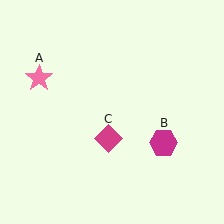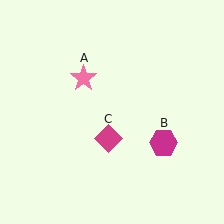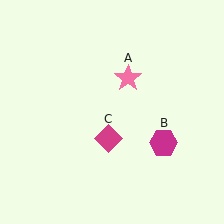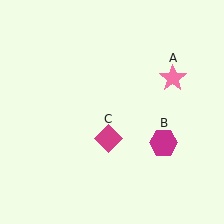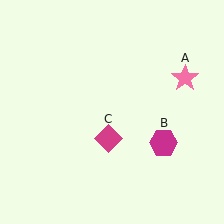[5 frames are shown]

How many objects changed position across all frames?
1 object changed position: pink star (object A).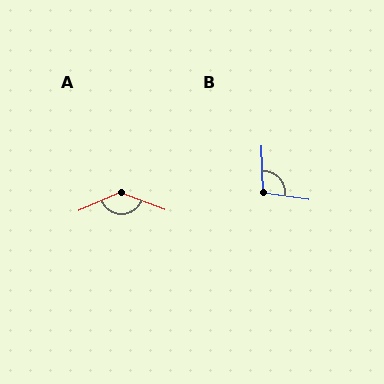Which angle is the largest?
A, at approximately 136 degrees.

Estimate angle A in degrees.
Approximately 136 degrees.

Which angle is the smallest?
B, at approximately 101 degrees.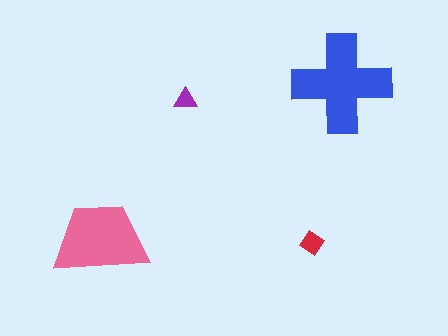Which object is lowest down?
The red diamond is bottommost.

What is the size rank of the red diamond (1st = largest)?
3rd.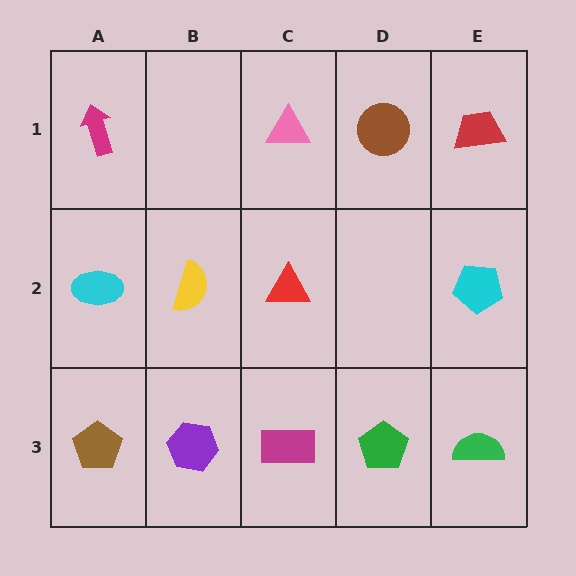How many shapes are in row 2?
4 shapes.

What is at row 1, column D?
A brown circle.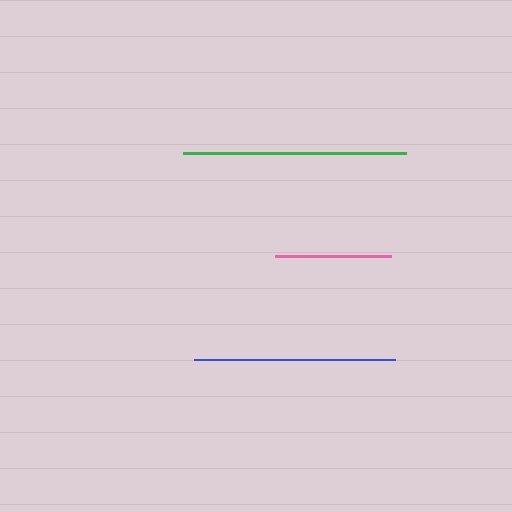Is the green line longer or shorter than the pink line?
The green line is longer than the pink line.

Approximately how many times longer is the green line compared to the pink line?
The green line is approximately 1.9 times the length of the pink line.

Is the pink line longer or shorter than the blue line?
The blue line is longer than the pink line.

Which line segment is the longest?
The green line is the longest at approximately 222 pixels.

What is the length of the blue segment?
The blue segment is approximately 200 pixels long.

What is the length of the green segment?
The green segment is approximately 222 pixels long.